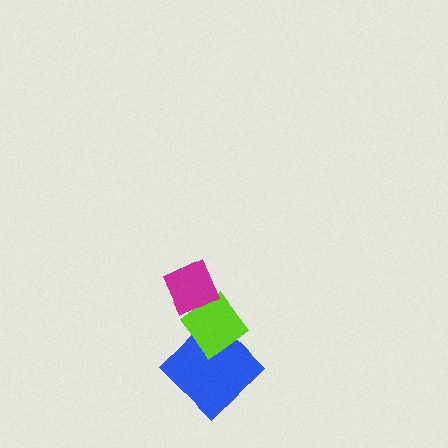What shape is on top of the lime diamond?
The magenta diamond is on top of the lime diamond.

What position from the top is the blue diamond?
The blue diamond is 3rd from the top.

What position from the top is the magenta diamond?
The magenta diamond is 1st from the top.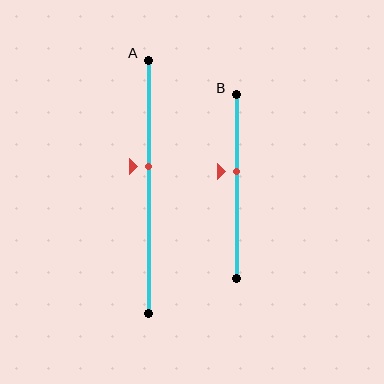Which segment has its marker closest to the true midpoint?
Segment B has its marker closest to the true midpoint.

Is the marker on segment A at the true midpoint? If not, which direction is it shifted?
No, the marker on segment A is shifted upward by about 8% of the segment length.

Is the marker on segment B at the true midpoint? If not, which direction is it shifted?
No, the marker on segment B is shifted upward by about 8% of the segment length.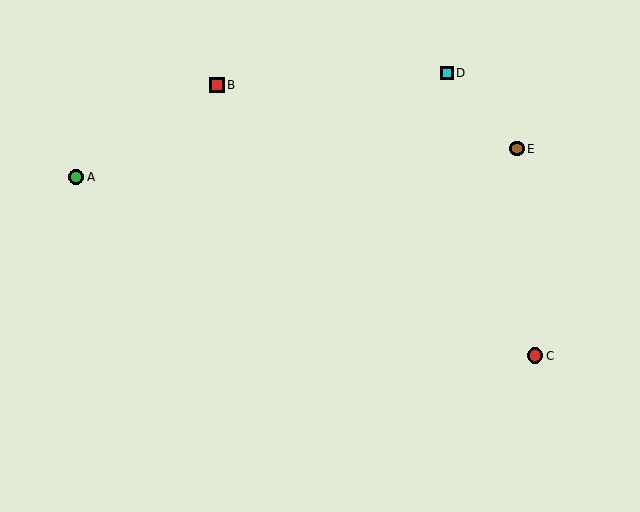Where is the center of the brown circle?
The center of the brown circle is at (517, 149).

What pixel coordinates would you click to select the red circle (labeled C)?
Click at (535, 356) to select the red circle C.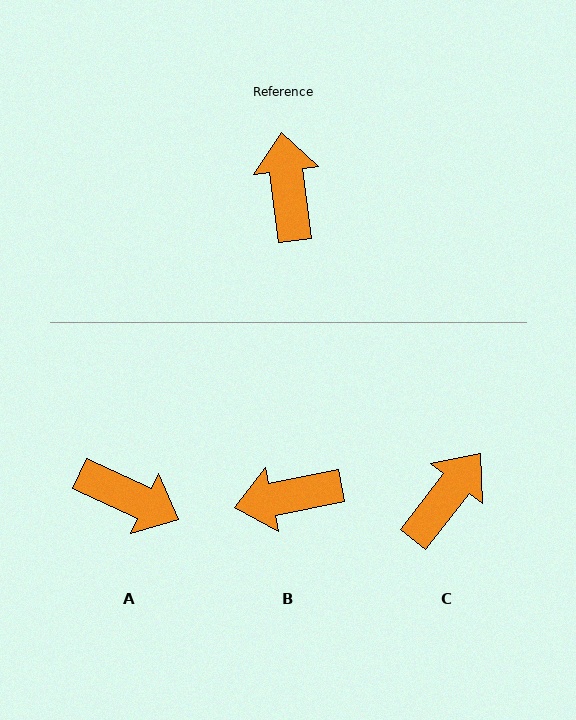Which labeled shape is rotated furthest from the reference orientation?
A, about 122 degrees away.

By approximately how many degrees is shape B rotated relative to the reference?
Approximately 94 degrees counter-clockwise.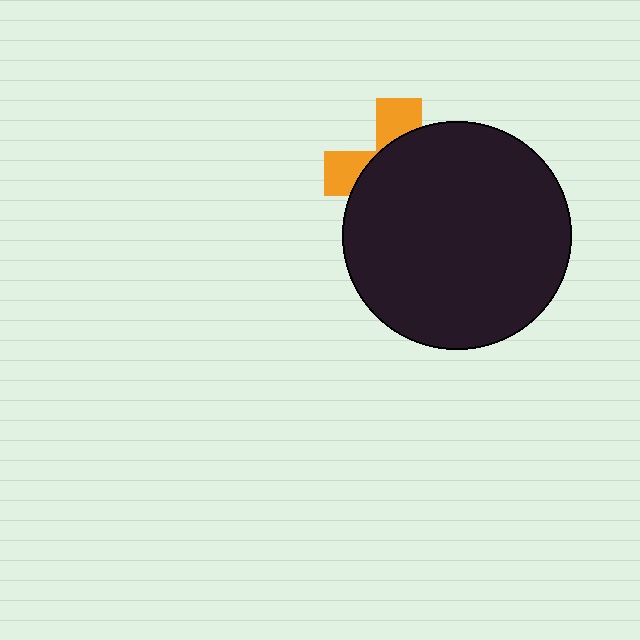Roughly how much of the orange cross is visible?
A small part of it is visible (roughly 31%).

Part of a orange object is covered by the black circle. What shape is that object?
It is a cross.